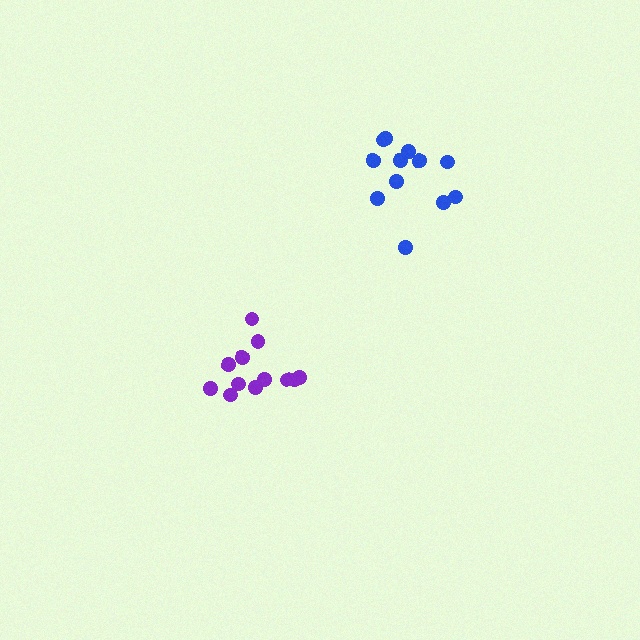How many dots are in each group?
Group 1: 12 dots, Group 2: 12 dots (24 total).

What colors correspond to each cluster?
The clusters are colored: blue, purple.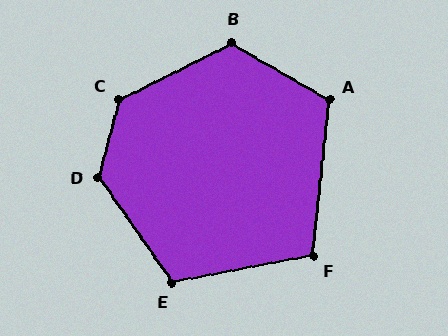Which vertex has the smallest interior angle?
F, at approximately 106 degrees.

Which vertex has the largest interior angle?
C, at approximately 131 degrees.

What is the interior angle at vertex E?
Approximately 114 degrees (obtuse).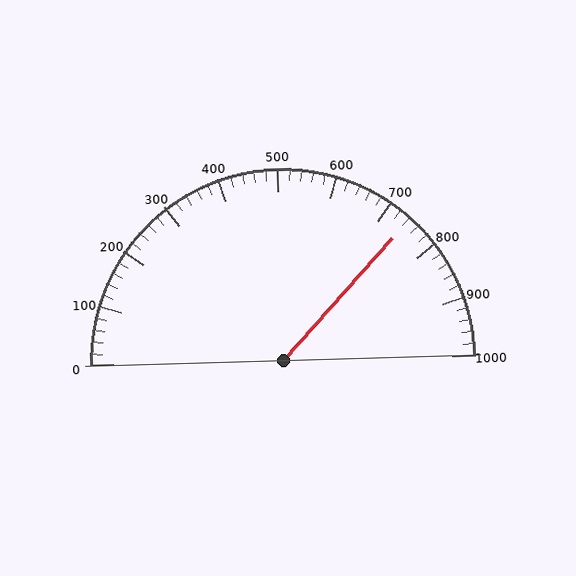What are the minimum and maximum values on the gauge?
The gauge ranges from 0 to 1000.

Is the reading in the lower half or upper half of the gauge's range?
The reading is in the upper half of the range (0 to 1000).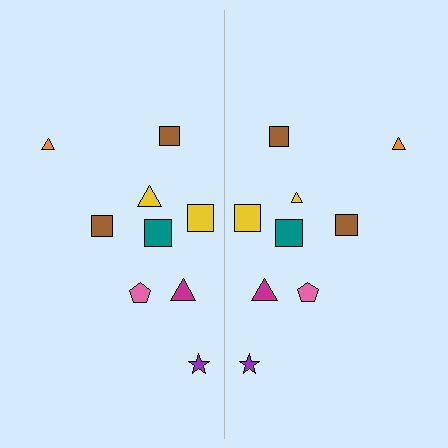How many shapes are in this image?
There are 18 shapes in this image.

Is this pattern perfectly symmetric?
No, the pattern is not perfectly symmetric. The yellow triangle on the right side has a different size than its mirror counterpart.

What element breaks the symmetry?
The yellow triangle on the right side has a different size than its mirror counterpart.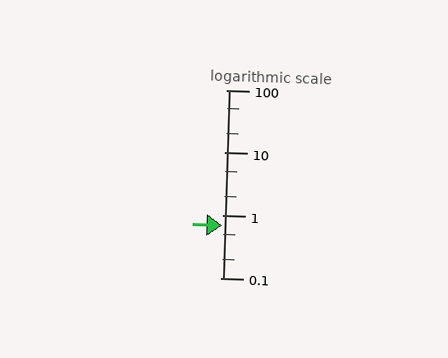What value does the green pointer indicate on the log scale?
The pointer indicates approximately 0.68.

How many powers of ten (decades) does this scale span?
The scale spans 3 decades, from 0.1 to 100.